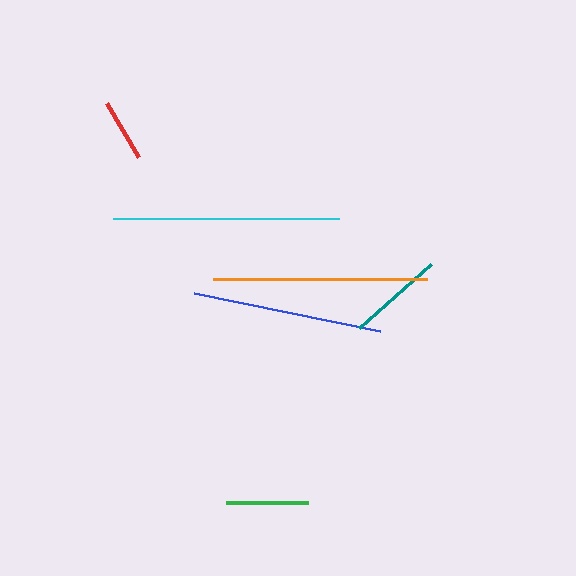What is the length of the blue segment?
The blue segment is approximately 190 pixels long.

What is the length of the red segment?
The red segment is approximately 63 pixels long.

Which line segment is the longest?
The cyan line is the longest at approximately 226 pixels.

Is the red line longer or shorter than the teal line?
The teal line is longer than the red line.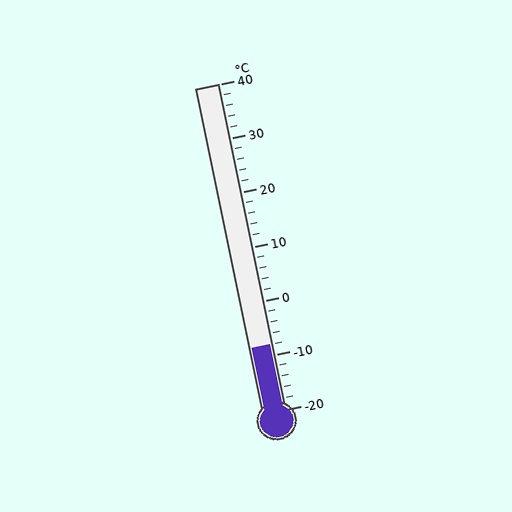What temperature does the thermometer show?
The thermometer shows approximately -8°C.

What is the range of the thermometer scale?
The thermometer scale ranges from -20°C to 40°C.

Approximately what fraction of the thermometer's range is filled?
The thermometer is filled to approximately 20% of its range.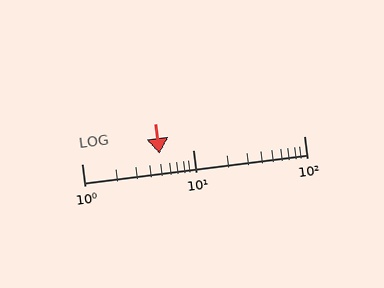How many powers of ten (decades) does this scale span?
The scale spans 2 decades, from 1 to 100.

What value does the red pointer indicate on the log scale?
The pointer indicates approximately 5.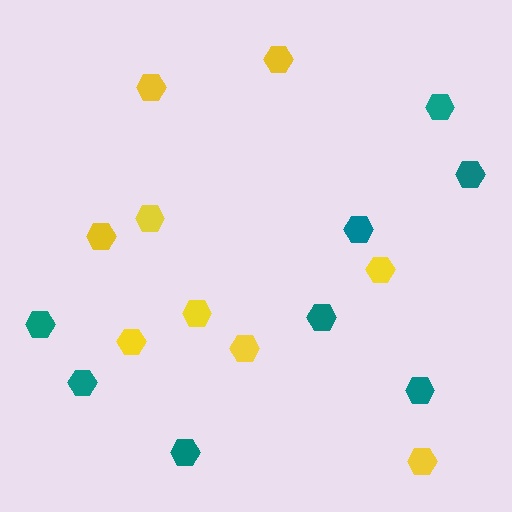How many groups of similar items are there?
There are 2 groups: one group of yellow hexagons (9) and one group of teal hexagons (8).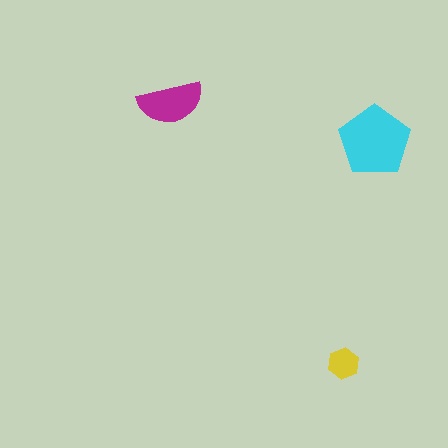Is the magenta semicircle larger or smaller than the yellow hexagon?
Larger.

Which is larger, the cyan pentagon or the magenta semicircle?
The cyan pentagon.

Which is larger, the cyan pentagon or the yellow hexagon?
The cyan pentagon.